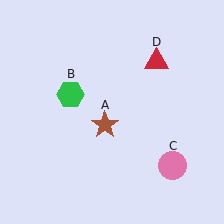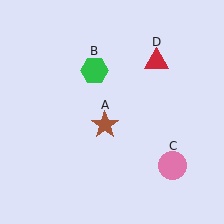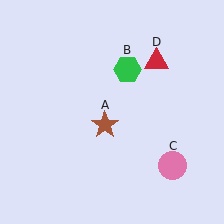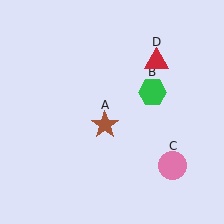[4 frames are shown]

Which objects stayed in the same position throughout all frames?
Brown star (object A) and pink circle (object C) and red triangle (object D) remained stationary.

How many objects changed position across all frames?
1 object changed position: green hexagon (object B).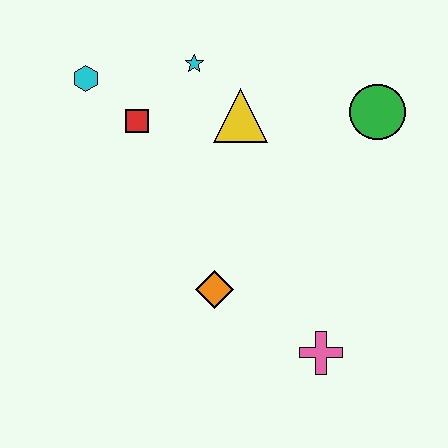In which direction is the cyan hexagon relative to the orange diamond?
The cyan hexagon is above the orange diamond.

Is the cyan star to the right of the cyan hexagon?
Yes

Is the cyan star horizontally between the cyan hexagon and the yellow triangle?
Yes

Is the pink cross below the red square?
Yes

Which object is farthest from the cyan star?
The pink cross is farthest from the cyan star.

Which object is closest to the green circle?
The yellow triangle is closest to the green circle.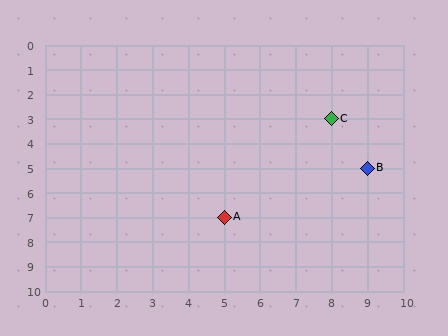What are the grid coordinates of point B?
Point B is at grid coordinates (9, 5).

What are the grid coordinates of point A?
Point A is at grid coordinates (5, 7).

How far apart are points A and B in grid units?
Points A and B are 4 columns and 2 rows apart (about 4.5 grid units diagonally).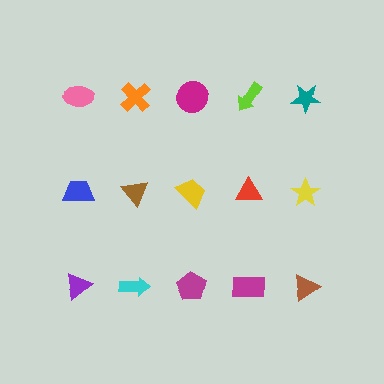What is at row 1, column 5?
A teal star.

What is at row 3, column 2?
A cyan arrow.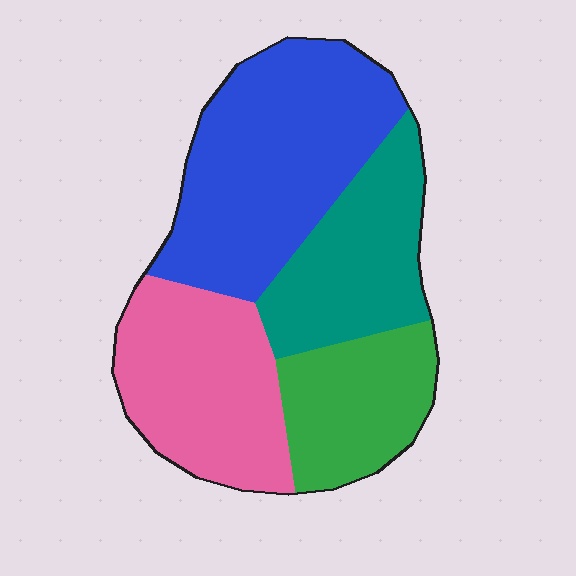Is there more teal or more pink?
Pink.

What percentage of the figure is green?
Green takes up about one sixth (1/6) of the figure.